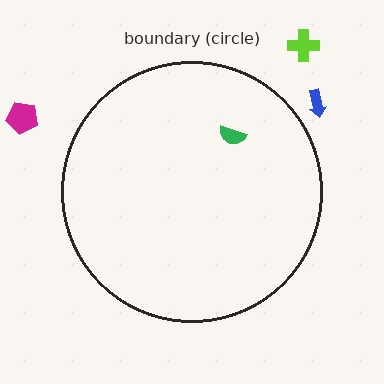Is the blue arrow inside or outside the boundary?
Outside.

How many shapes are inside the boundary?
1 inside, 3 outside.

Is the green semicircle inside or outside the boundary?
Inside.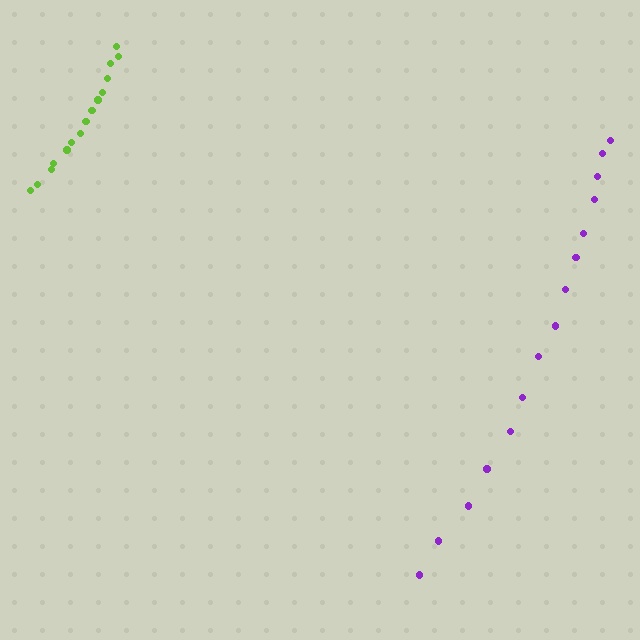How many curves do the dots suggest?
There are 2 distinct paths.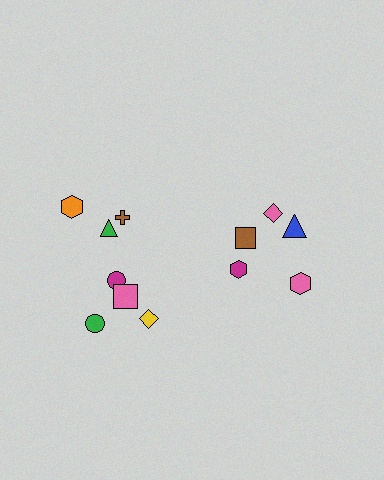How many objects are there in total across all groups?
There are 12 objects.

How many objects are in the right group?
There are 5 objects.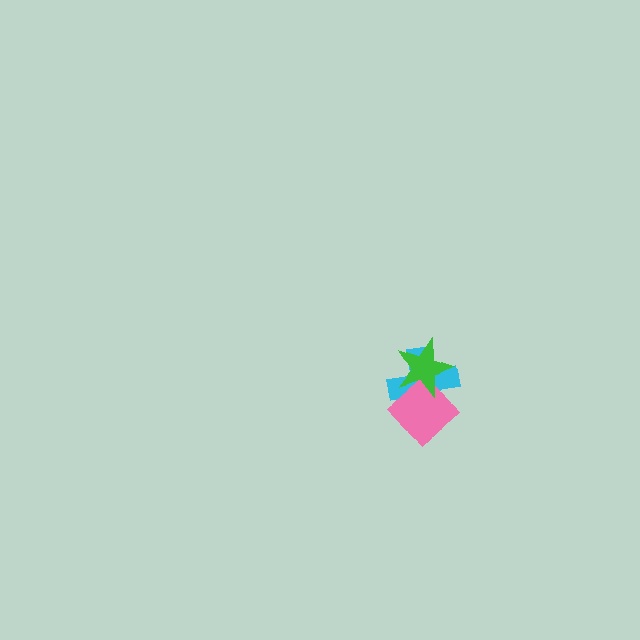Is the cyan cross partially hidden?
Yes, it is partially covered by another shape.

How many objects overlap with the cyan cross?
2 objects overlap with the cyan cross.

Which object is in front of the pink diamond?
The green star is in front of the pink diamond.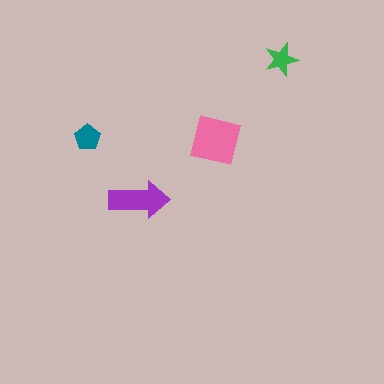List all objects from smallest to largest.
The green star, the teal pentagon, the purple arrow, the pink square.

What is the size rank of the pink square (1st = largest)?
1st.